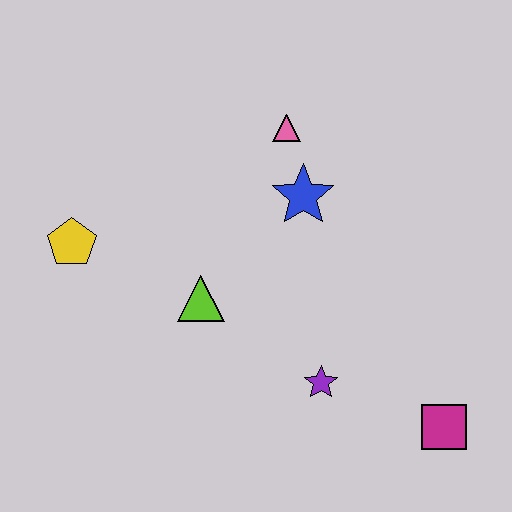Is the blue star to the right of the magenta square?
No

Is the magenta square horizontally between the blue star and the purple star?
No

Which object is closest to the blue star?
The pink triangle is closest to the blue star.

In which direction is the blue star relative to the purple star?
The blue star is above the purple star.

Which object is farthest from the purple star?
The yellow pentagon is farthest from the purple star.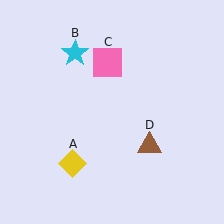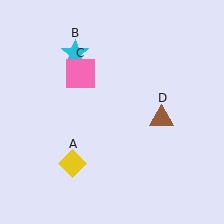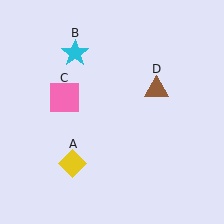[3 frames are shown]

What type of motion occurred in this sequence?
The pink square (object C), brown triangle (object D) rotated counterclockwise around the center of the scene.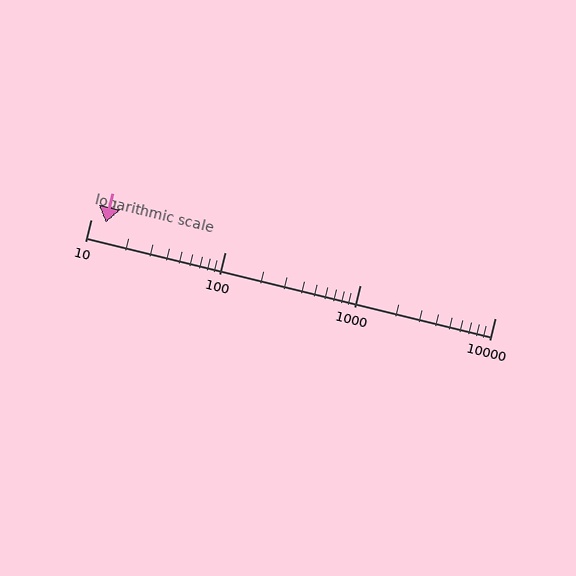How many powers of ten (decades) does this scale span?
The scale spans 3 decades, from 10 to 10000.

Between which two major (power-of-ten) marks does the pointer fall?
The pointer is between 10 and 100.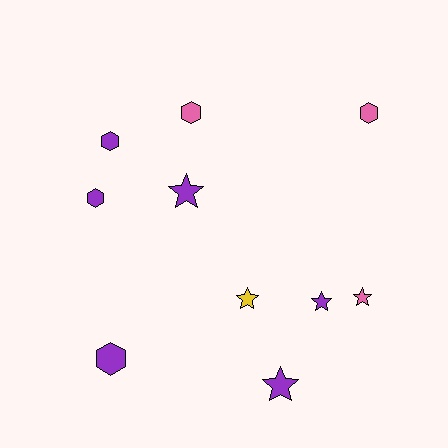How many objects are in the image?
There are 10 objects.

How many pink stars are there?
There is 1 pink star.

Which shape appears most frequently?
Hexagon, with 5 objects.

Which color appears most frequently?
Purple, with 6 objects.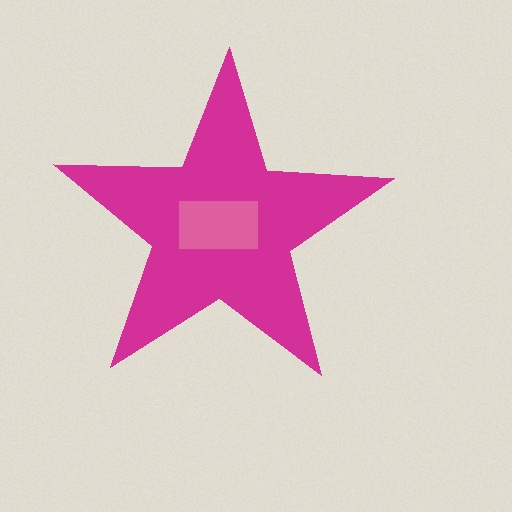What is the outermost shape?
The magenta star.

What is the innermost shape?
The pink rectangle.